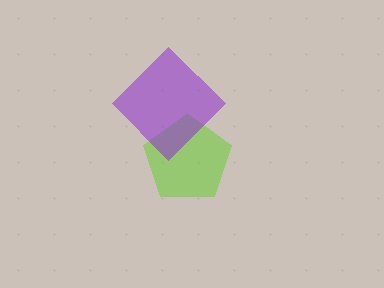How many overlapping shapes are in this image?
There are 2 overlapping shapes in the image.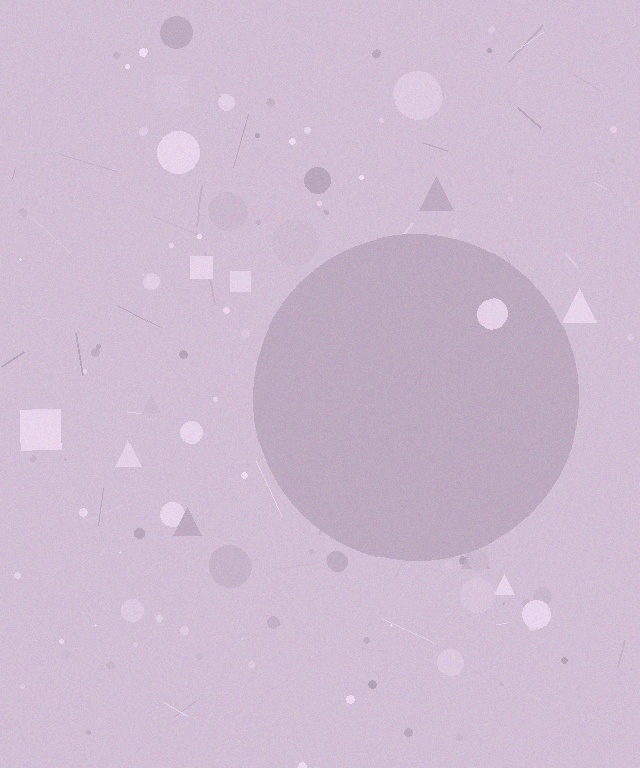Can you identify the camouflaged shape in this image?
The camouflaged shape is a circle.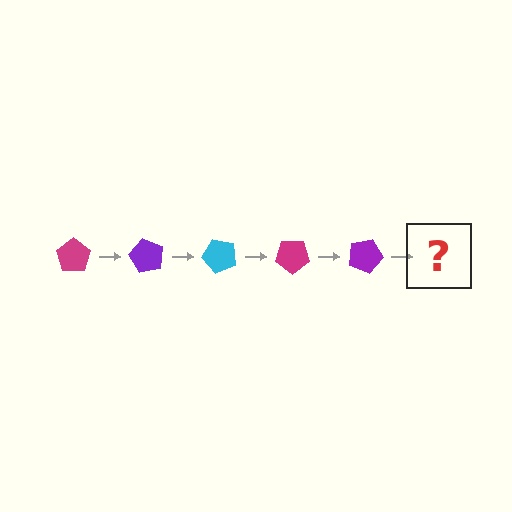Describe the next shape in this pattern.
It should be a cyan pentagon, rotated 300 degrees from the start.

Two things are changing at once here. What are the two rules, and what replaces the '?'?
The two rules are that it rotates 60 degrees each step and the color cycles through magenta, purple, and cyan. The '?' should be a cyan pentagon, rotated 300 degrees from the start.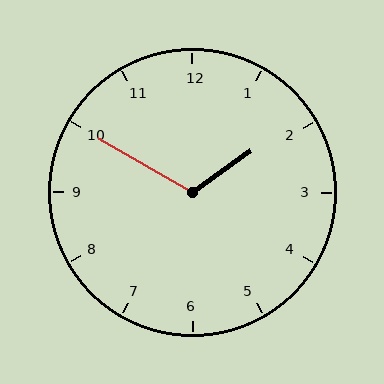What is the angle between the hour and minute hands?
Approximately 115 degrees.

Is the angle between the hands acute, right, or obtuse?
It is obtuse.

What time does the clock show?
1:50.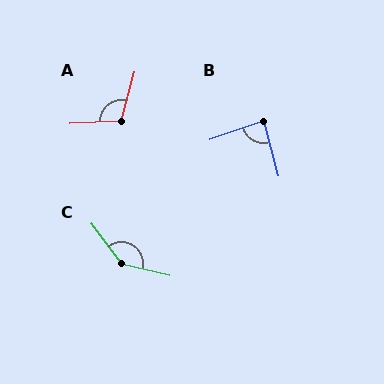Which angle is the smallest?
B, at approximately 86 degrees.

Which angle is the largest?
C, at approximately 140 degrees.